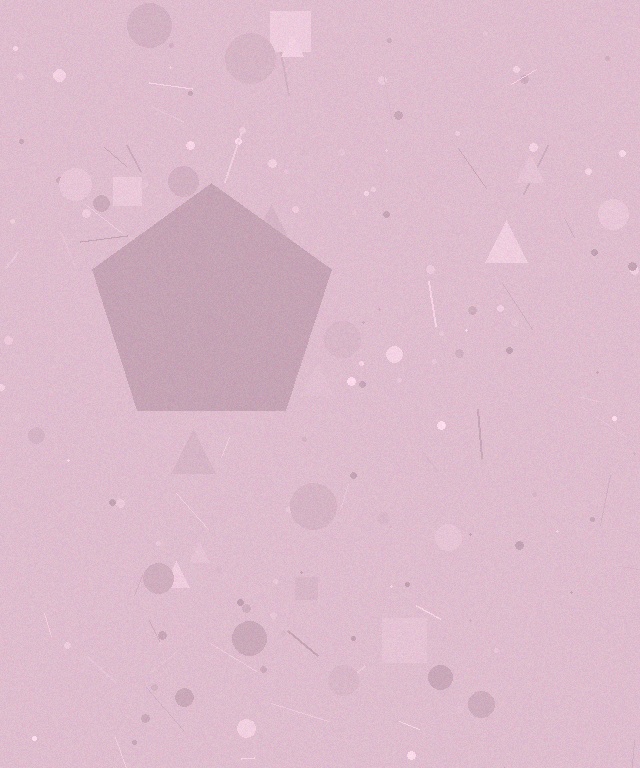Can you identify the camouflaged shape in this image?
The camouflaged shape is a pentagon.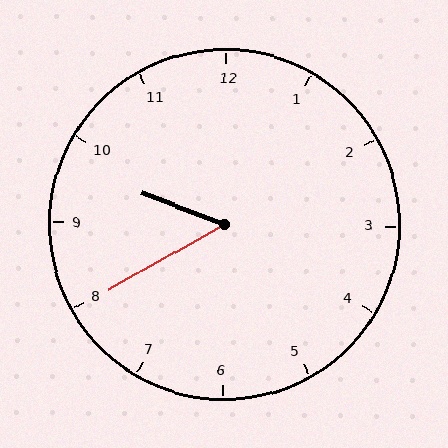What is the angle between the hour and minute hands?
Approximately 50 degrees.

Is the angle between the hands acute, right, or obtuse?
It is acute.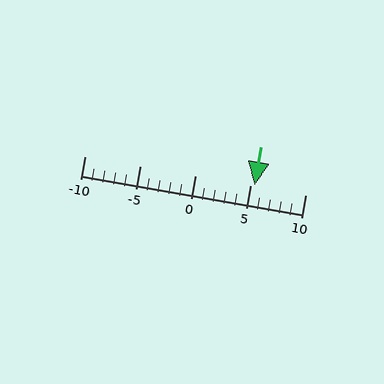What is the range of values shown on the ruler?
The ruler shows values from -10 to 10.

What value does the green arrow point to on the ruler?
The green arrow points to approximately 5.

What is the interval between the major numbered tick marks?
The major tick marks are spaced 5 units apart.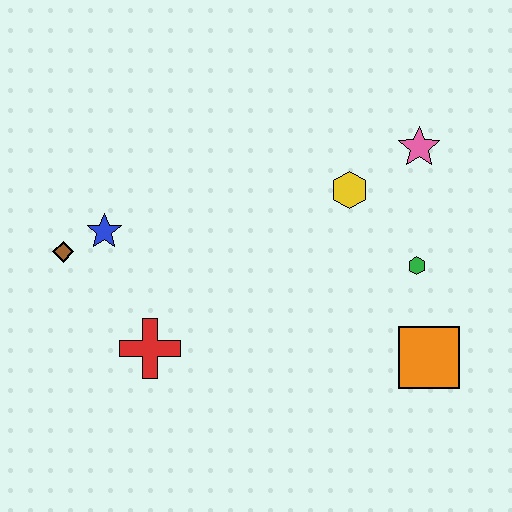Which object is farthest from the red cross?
The pink star is farthest from the red cross.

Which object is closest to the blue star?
The brown diamond is closest to the blue star.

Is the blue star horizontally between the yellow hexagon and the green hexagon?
No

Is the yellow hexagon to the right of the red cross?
Yes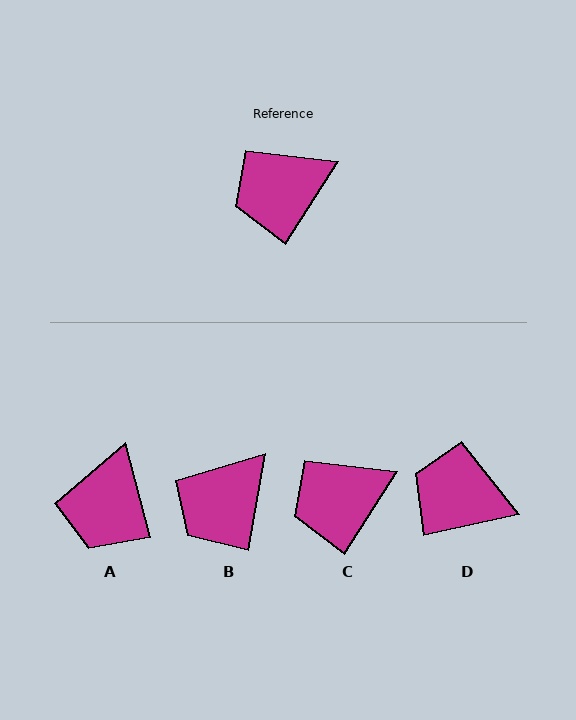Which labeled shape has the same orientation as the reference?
C.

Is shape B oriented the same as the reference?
No, it is off by about 23 degrees.